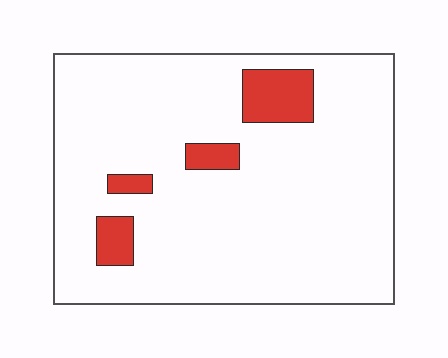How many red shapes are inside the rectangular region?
4.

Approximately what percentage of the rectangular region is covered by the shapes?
Approximately 10%.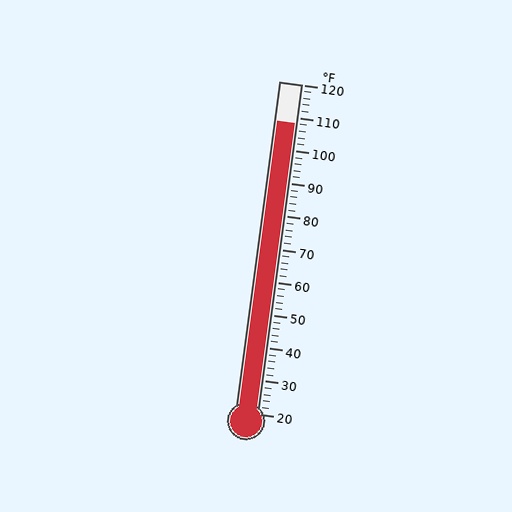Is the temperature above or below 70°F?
The temperature is above 70°F.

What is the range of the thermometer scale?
The thermometer scale ranges from 20°F to 120°F.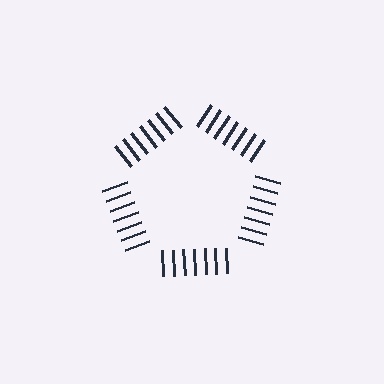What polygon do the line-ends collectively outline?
An illusory pentagon — the line segments terminate on its edges but no continuous stroke is drawn.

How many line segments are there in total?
35 — 7 along each of the 5 edges.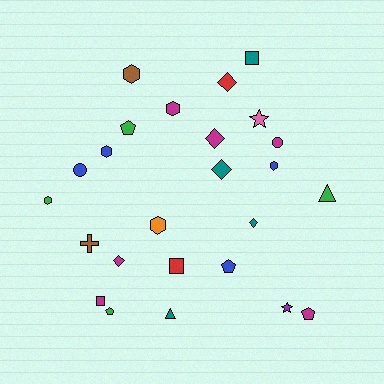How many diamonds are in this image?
There are 5 diamonds.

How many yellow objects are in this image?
There are no yellow objects.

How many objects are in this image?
There are 25 objects.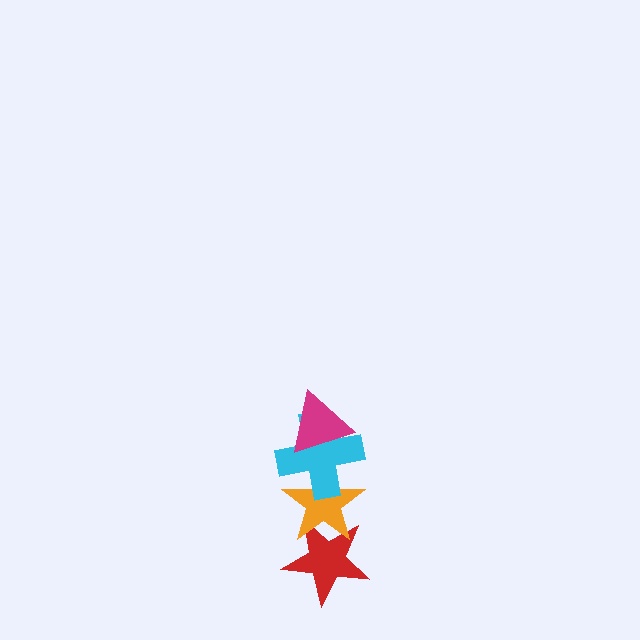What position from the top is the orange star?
The orange star is 3rd from the top.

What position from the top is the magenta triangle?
The magenta triangle is 1st from the top.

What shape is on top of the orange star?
The cyan cross is on top of the orange star.